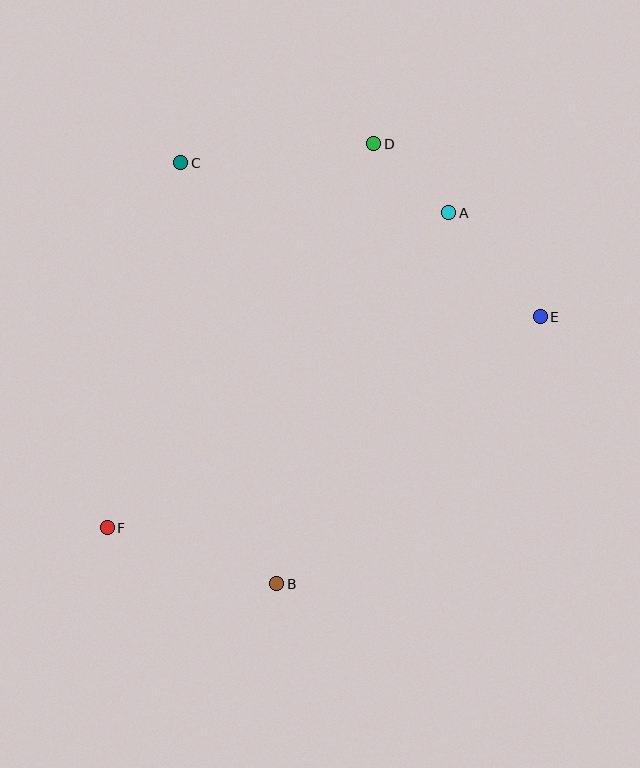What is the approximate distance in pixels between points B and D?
The distance between B and D is approximately 450 pixels.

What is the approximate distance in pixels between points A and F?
The distance between A and F is approximately 464 pixels.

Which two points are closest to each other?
Points A and D are closest to each other.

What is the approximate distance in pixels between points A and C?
The distance between A and C is approximately 272 pixels.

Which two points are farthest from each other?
Points E and F are farthest from each other.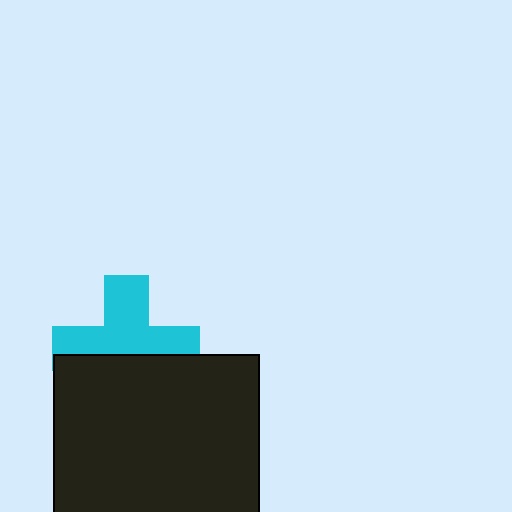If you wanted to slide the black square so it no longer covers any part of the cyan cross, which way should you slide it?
Slide it down — that is the most direct way to separate the two shapes.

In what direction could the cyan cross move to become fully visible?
The cyan cross could move up. That would shift it out from behind the black square entirely.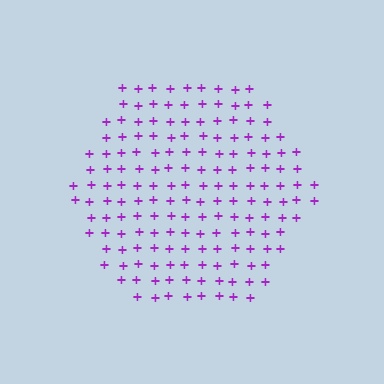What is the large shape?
The large shape is a hexagon.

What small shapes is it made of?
It is made of small plus signs.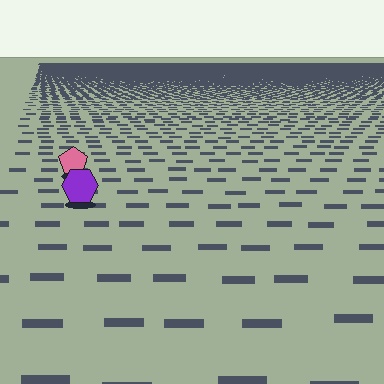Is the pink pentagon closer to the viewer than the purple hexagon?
No. The purple hexagon is closer — you can tell from the texture gradient: the ground texture is coarser near it.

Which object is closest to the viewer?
The purple hexagon is closest. The texture marks near it are larger and more spread out.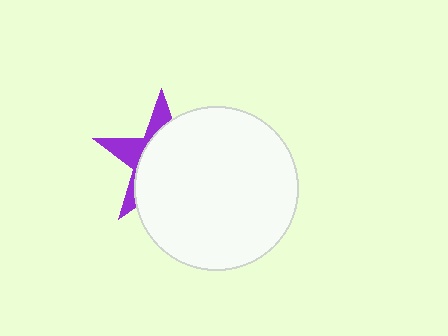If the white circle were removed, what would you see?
You would see the complete purple star.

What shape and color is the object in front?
The object in front is a white circle.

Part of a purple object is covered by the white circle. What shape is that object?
It is a star.